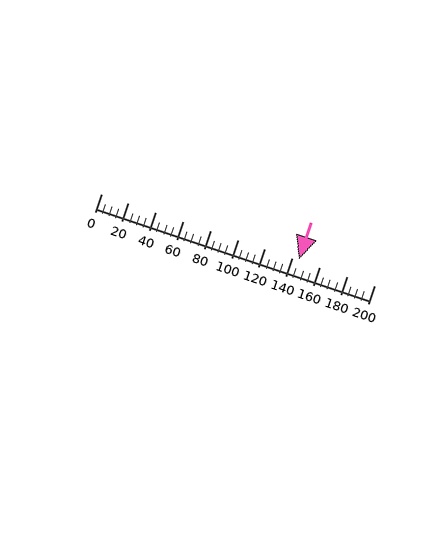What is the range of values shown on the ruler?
The ruler shows values from 0 to 200.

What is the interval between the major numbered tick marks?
The major tick marks are spaced 20 units apart.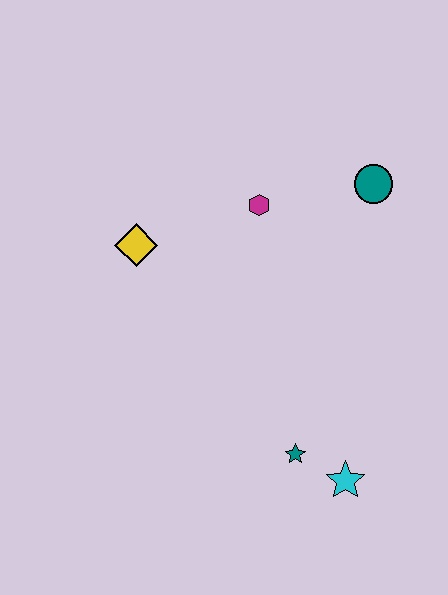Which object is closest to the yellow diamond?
The magenta hexagon is closest to the yellow diamond.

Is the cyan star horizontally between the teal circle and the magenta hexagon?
Yes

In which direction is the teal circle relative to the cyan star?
The teal circle is above the cyan star.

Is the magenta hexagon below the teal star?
No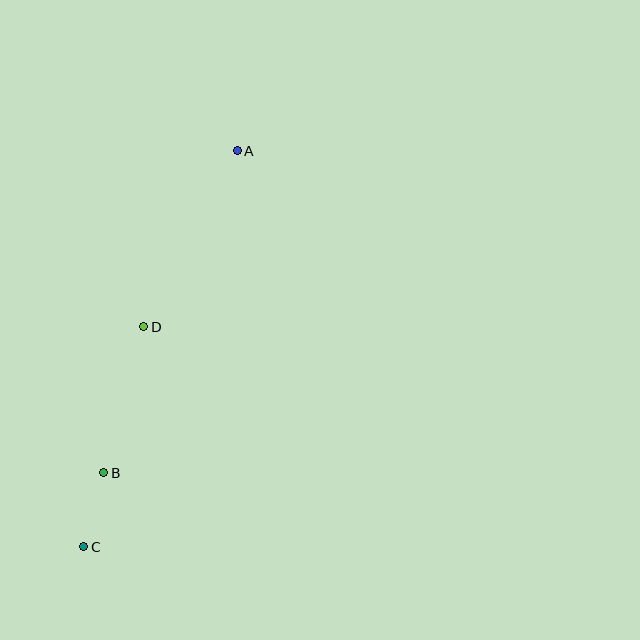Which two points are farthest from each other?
Points A and C are farthest from each other.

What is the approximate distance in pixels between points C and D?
The distance between C and D is approximately 228 pixels.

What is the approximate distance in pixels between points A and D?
The distance between A and D is approximately 199 pixels.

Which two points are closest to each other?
Points B and C are closest to each other.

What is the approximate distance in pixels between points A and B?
The distance between A and B is approximately 349 pixels.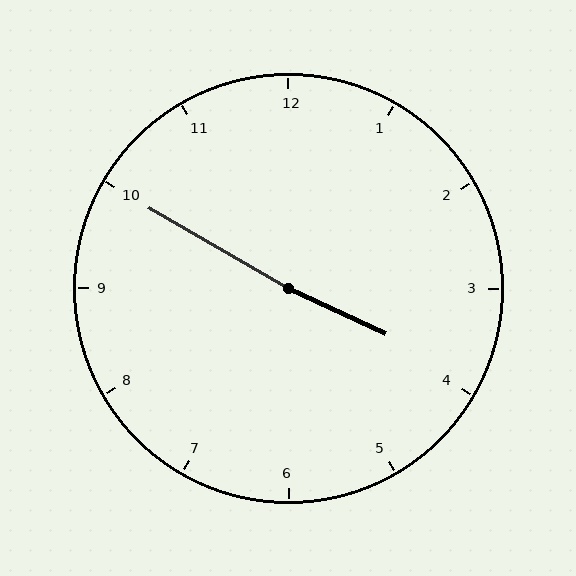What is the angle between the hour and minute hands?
Approximately 175 degrees.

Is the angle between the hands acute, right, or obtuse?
It is obtuse.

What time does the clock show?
3:50.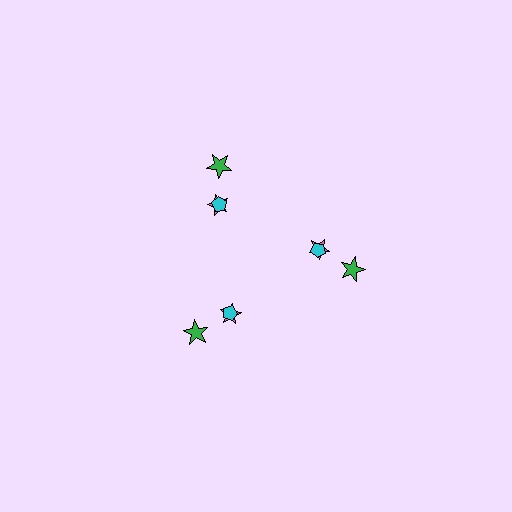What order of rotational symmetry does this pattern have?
This pattern has 3-fold rotational symmetry.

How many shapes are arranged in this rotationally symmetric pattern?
There are 9 shapes, arranged in 3 groups of 3.